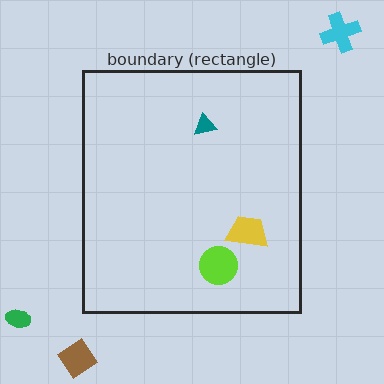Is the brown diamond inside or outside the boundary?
Outside.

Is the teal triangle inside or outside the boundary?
Inside.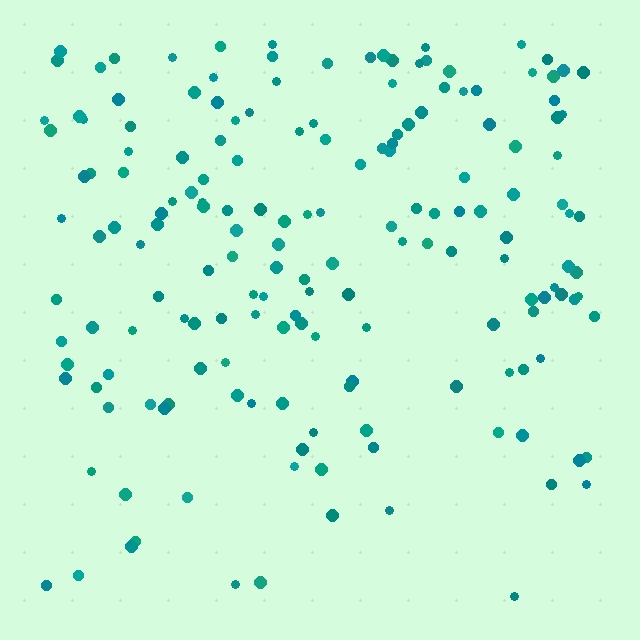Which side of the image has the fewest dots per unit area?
The bottom.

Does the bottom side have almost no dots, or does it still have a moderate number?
Still a moderate number, just noticeably fewer than the top.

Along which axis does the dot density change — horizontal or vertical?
Vertical.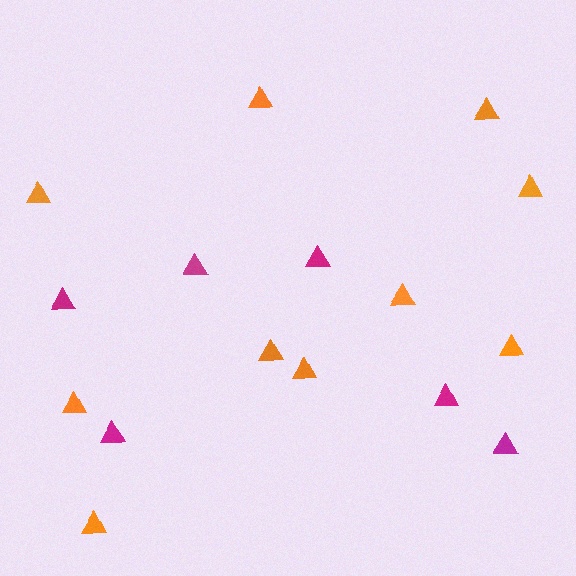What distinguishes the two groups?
There are 2 groups: one group of magenta triangles (6) and one group of orange triangles (10).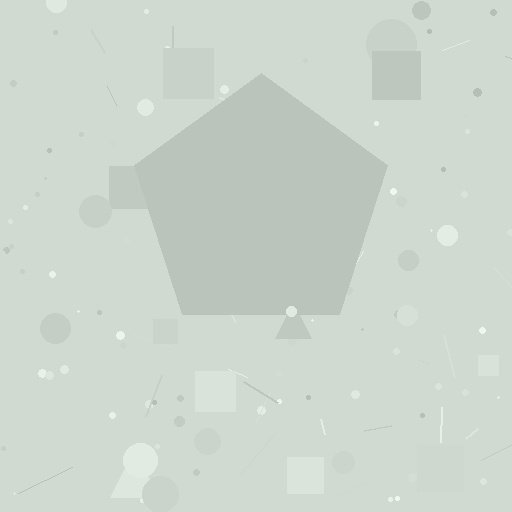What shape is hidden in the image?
A pentagon is hidden in the image.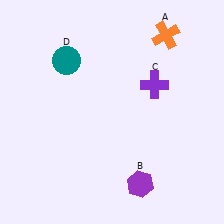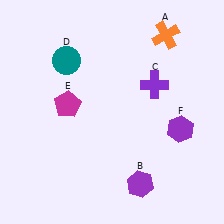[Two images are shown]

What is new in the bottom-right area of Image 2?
A purple hexagon (F) was added in the bottom-right area of Image 2.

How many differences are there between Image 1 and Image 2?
There are 2 differences between the two images.